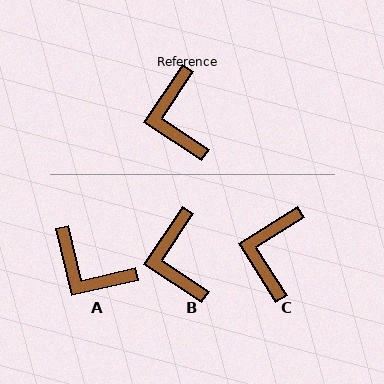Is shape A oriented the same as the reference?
No, it is off by about 46 degrees.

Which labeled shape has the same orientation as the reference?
B.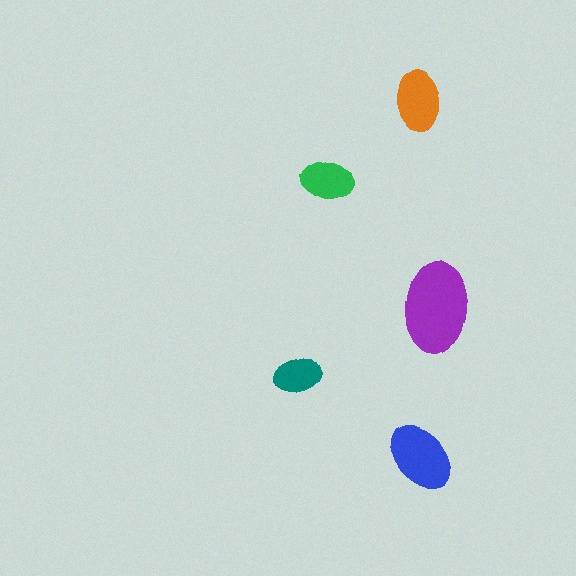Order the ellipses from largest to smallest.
the purple one, the blue one, the orange one, the green one, the teal one.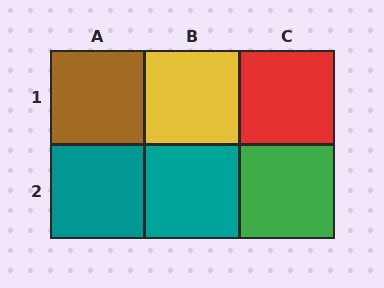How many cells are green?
1 cell is green.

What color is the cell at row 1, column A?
Brown.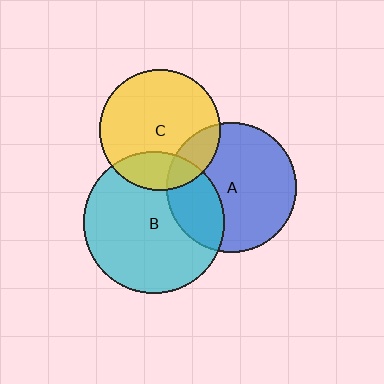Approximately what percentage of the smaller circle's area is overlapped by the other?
Approximately 30%.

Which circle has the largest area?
Circle B (cyan).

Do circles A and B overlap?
Yes.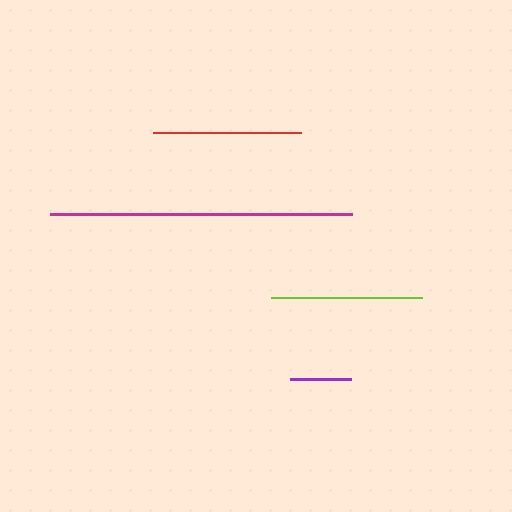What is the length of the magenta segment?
The magenta segment is approximately 302 pixels long.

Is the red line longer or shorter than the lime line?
The lime line is longer than the red line.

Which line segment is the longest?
The magenta line is the longest at approximately 302 pixels.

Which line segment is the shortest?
The purple line is the shortest at approximately 62 pixels.